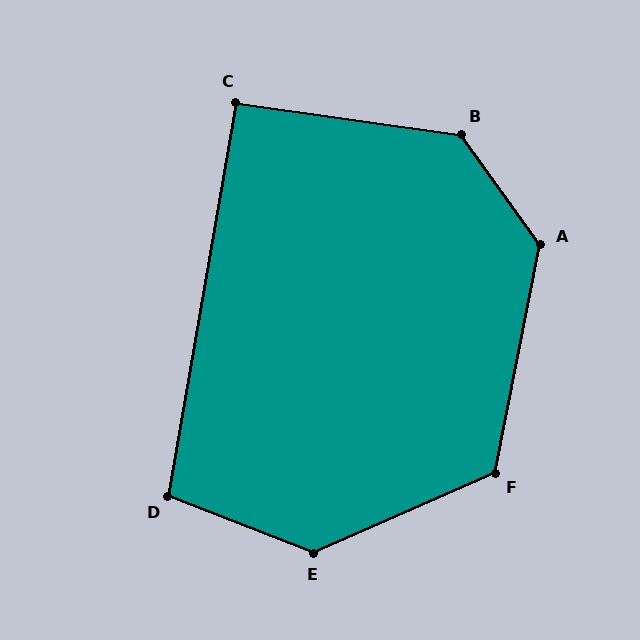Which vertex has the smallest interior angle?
C, at approximately 92 degrees.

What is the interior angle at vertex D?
Approximately 101 degrees (obtuse).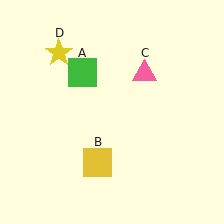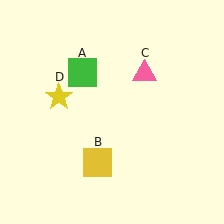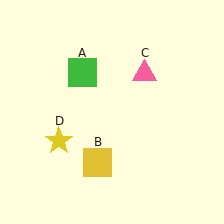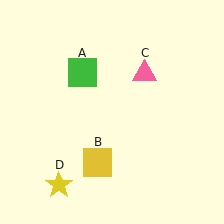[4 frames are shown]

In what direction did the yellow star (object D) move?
The yellow star (object D) moved down.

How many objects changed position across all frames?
1 object changed position: yellow star (object D).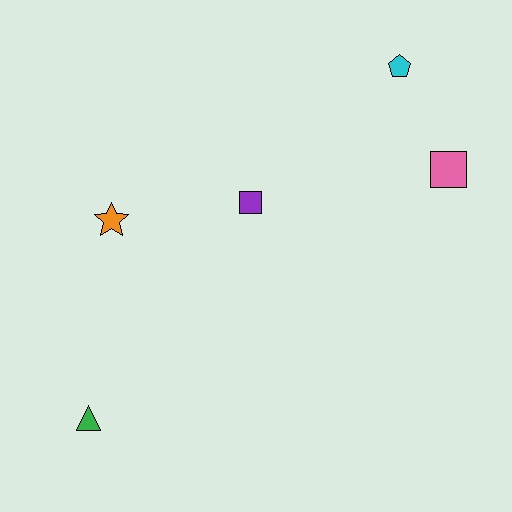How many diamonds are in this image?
There are no diamonds.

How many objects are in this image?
There are 5 objects.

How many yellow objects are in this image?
There are no yellow objects.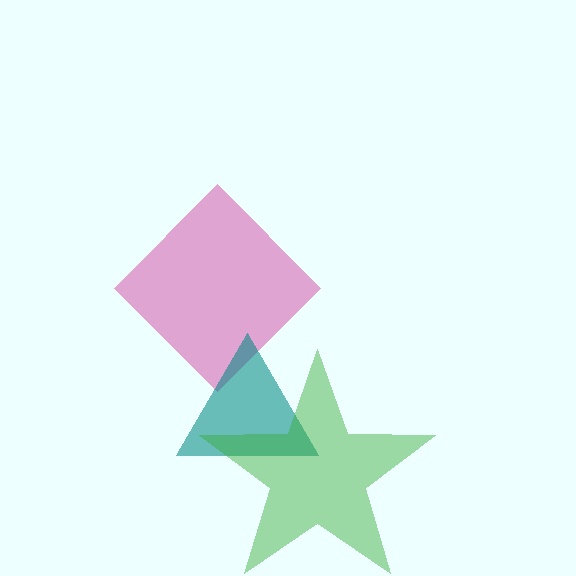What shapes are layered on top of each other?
The layered shapes are: a magenta diamond, a teal triangle, a green star.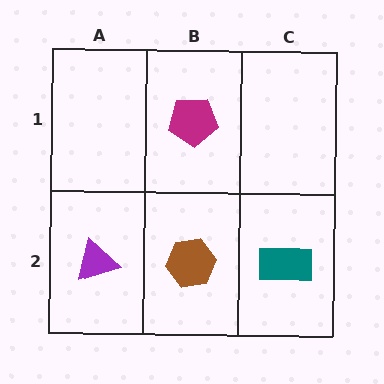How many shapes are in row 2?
3 shapes.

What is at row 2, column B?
A brown hexagon.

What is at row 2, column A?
A purple triangle.